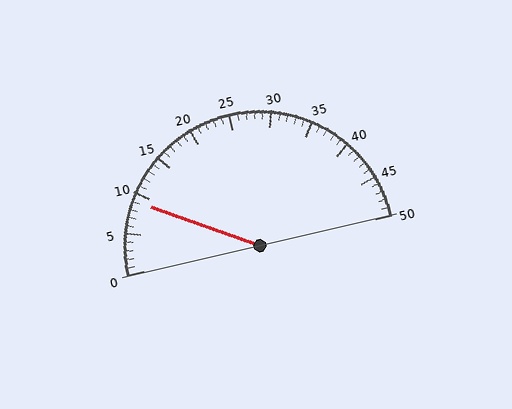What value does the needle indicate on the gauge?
The needle indicates approximately 9.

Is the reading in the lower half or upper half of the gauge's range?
The reading is in the lower half of the range (0 to 50).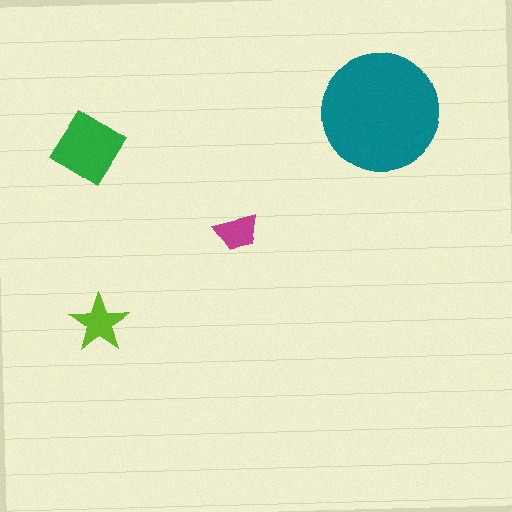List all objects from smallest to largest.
The magenta trapezoid, the lime star, the green diamond, the teal circle.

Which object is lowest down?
The lime star is bottommost.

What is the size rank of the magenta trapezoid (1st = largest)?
4th.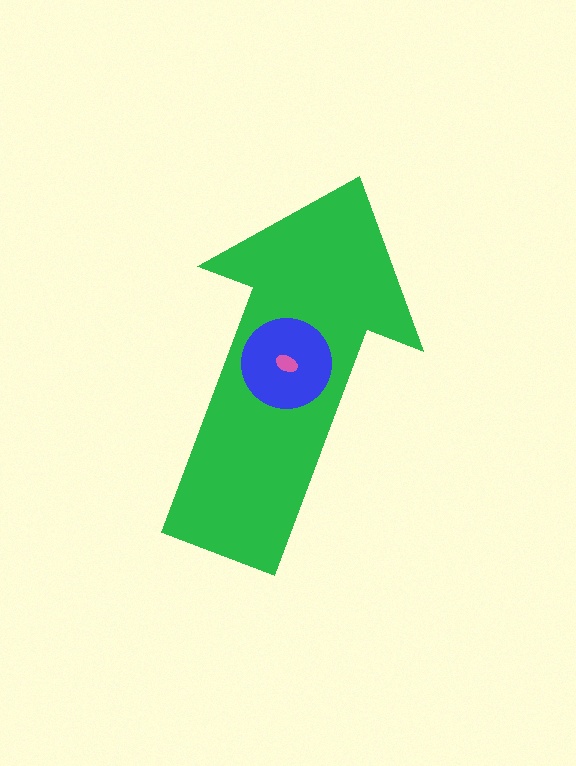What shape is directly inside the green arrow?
The blue circle.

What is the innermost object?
The pink ellipse.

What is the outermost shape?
The green arrow.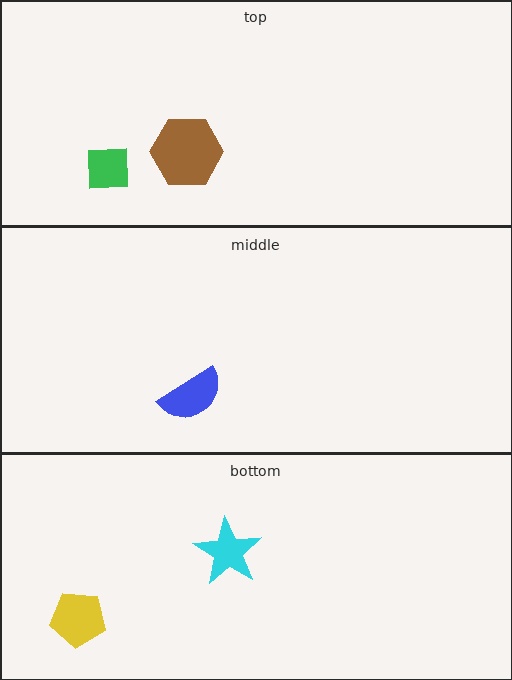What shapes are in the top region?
The green square, the brown hexagon.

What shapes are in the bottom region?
The cyan star, the yellow pentagon.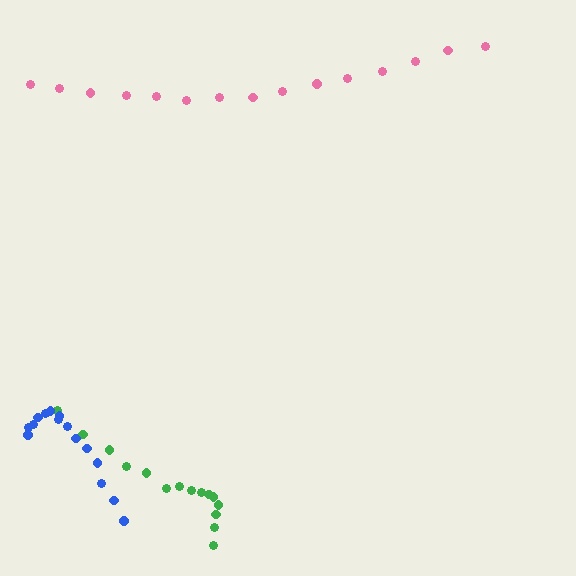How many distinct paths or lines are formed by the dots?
There are 3 distinct paths.